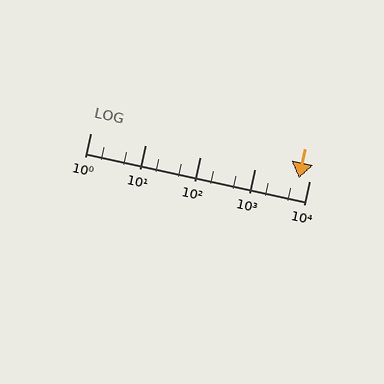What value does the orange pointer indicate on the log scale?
The pointer indicates approximately 6400.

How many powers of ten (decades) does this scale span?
The scale spans 4 decades, from 1 to 10000.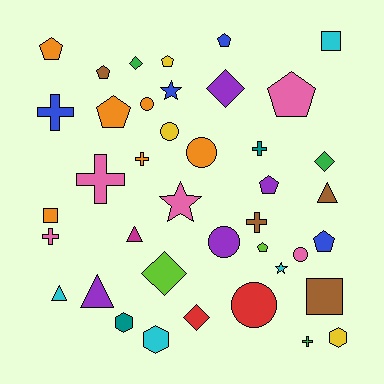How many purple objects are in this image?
There are 4 purple objects.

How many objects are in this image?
There are 40 objects.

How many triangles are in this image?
There are 4 triangles.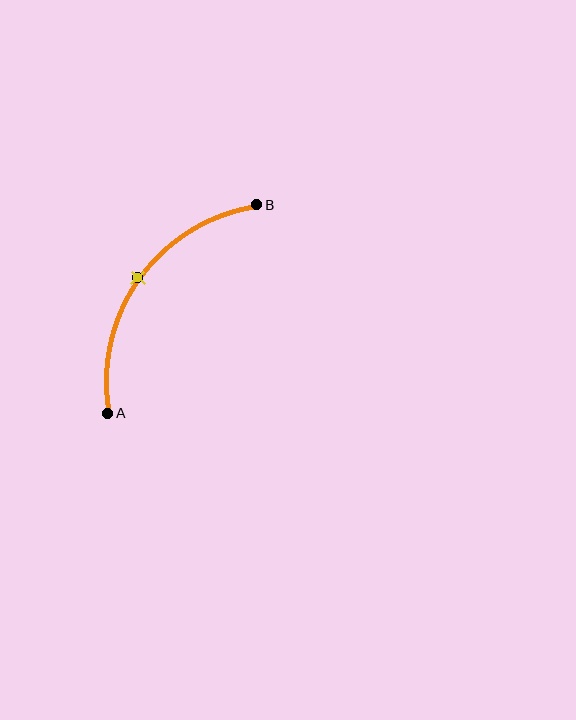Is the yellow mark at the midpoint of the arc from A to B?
Yes. The yellow mark lies on the arc at equal arc-length from both A and B — it is the arc midpoint.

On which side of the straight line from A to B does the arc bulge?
The arc bulges above and to the left of the straight line connecting A and B.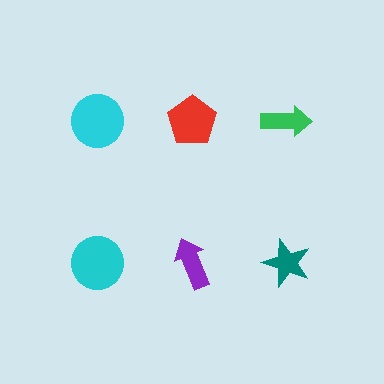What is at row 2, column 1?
A cyan circle.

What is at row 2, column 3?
A teal star.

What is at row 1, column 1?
A cyan circle.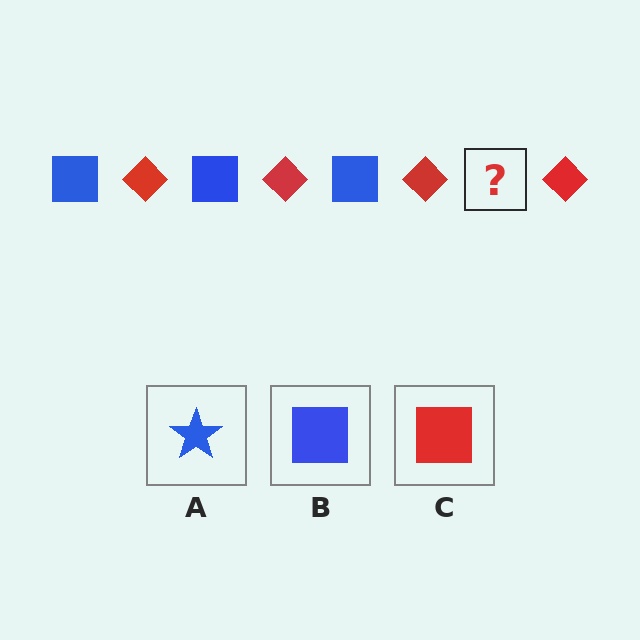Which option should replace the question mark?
Option B.